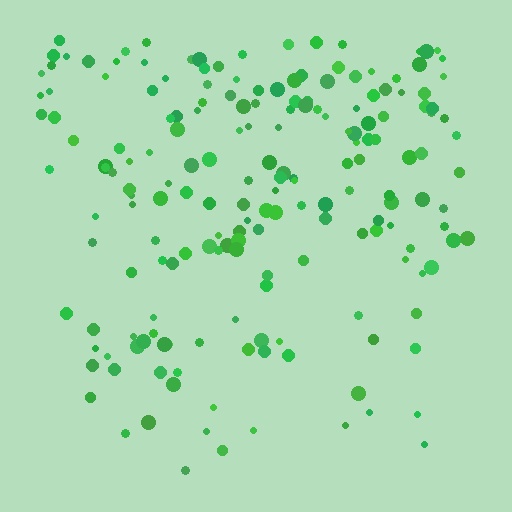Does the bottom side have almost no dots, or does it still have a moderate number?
Still a moderate number, just noticeably fewer than the top.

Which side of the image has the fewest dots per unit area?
The bottom.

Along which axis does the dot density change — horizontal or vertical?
Vertical.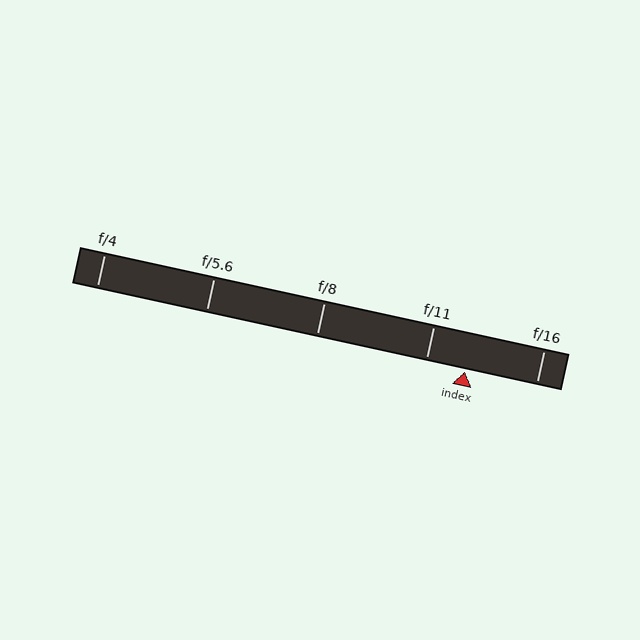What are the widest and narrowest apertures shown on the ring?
The widest aperture shown is f/4 and the narrowest is f/16.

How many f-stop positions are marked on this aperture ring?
There are 5 f-stop positions marked.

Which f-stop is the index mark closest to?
The index mark is closest to f/11.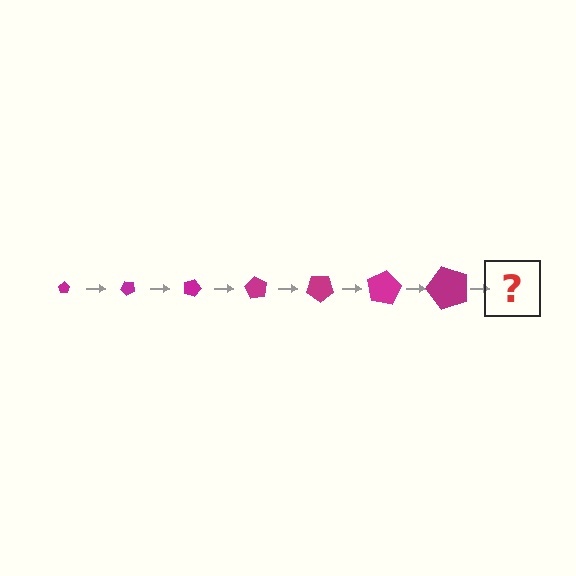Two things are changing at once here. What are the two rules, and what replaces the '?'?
The two rules are that the pentagon grows larger each step and it rotates 45 degrees each step. The '?' should be a pentagon, larger than the previous one and rotated 315 degrees from the start.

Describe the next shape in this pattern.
It should be a pentagon, larger than the previous one and rotated 315 degrees from the start.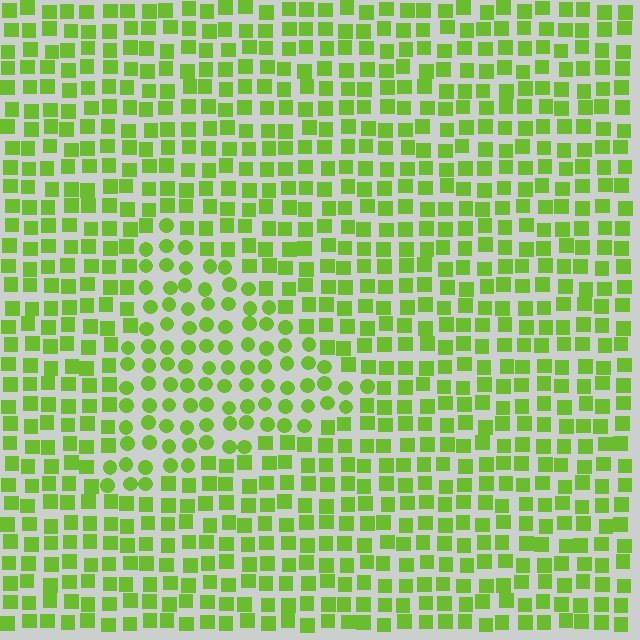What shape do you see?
I see a triangle.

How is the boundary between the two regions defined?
The boundary is defined by a change in element shape: circles inside vs. squares outside. All elements share the same color and spacing.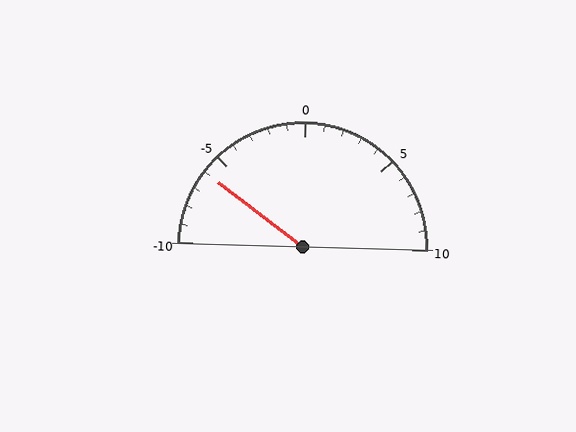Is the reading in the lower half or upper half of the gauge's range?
The reading is in the lower half of the range (-10 to 10).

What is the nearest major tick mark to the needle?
The nearest major tick mark is -5.